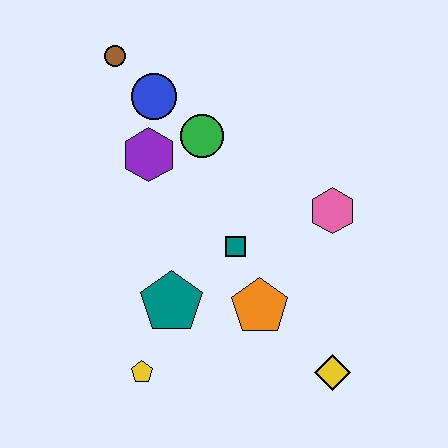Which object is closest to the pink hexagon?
The teal square is closest to the pink hexagon.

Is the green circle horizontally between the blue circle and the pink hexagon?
Yes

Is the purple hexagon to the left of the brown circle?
No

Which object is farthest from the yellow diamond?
The brown circle is farthest from the yellow diamond.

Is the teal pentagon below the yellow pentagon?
No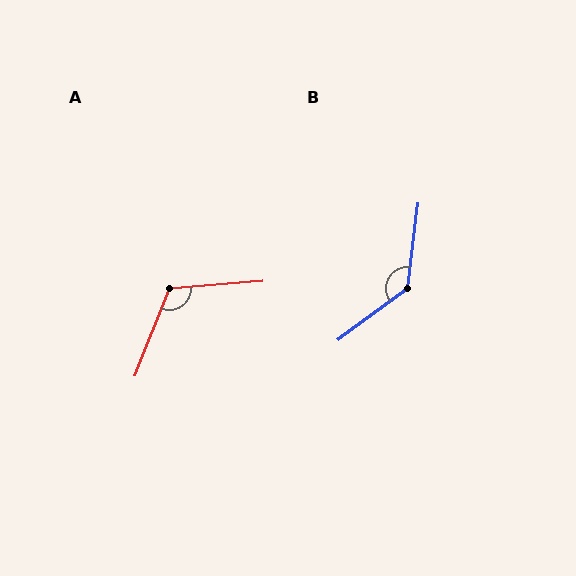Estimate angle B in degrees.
Approximately 134 degrees.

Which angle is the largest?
B, at approximately 134 degrees.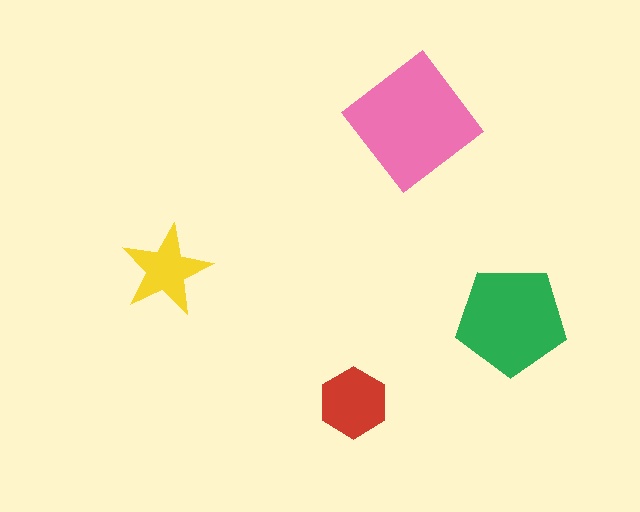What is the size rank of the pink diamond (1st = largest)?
1st.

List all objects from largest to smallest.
The pink diamond, the green pentagon, the red hexagon, the yellow star.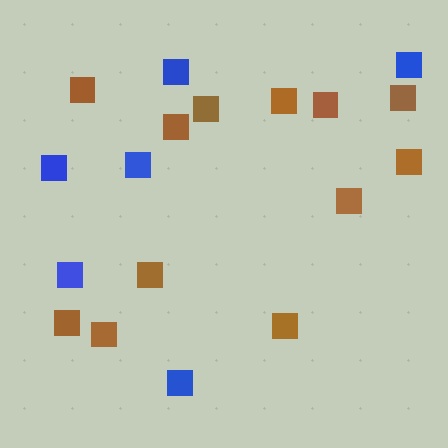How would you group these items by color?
There are 2 groups: one group of blue squares (6) and one group of brown squares (12).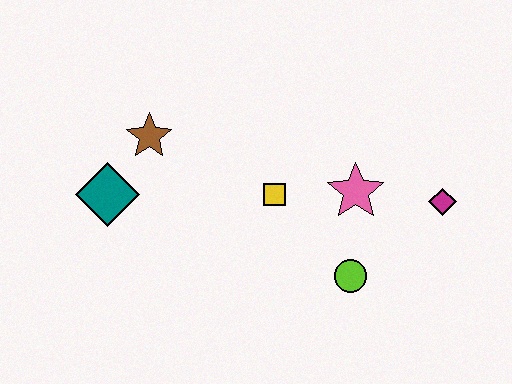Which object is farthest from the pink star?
The teal diamond is farthest from the pink star.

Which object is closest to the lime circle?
The pink star is closest to the lime circle.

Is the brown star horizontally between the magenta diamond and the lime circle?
No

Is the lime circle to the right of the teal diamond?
Yes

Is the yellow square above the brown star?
No